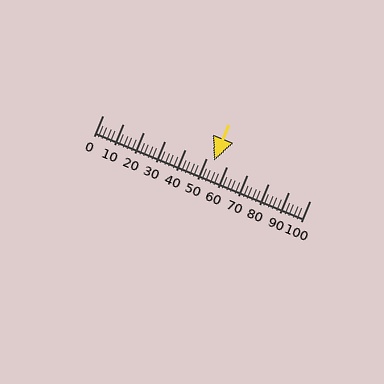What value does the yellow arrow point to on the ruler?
The yellow arrow points to approximately 54.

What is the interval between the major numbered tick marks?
The major tick marks are spaced 10 units apart.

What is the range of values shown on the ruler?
The ruler shows values from 0 to 100.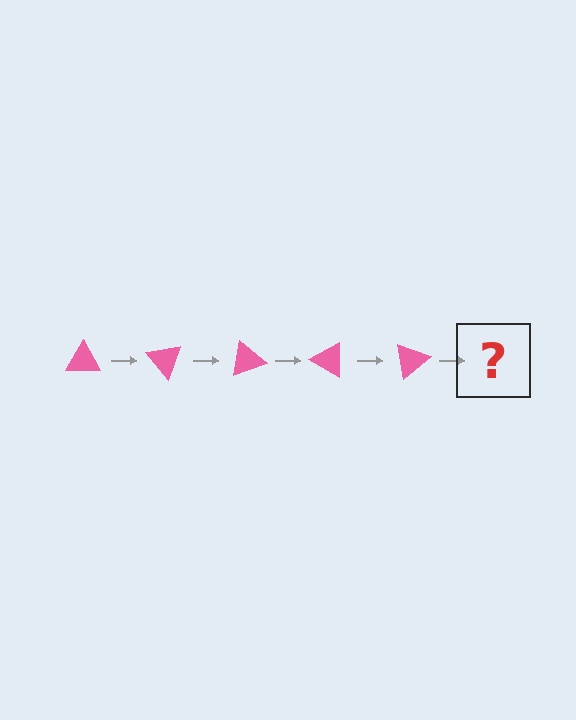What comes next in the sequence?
The next element should be a pink triangle rotated 250 degrees.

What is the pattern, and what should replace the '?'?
The pattern is that the triangle rotates 50 degrees each step. The '?' should be a pink triangle rotated 250 degrees.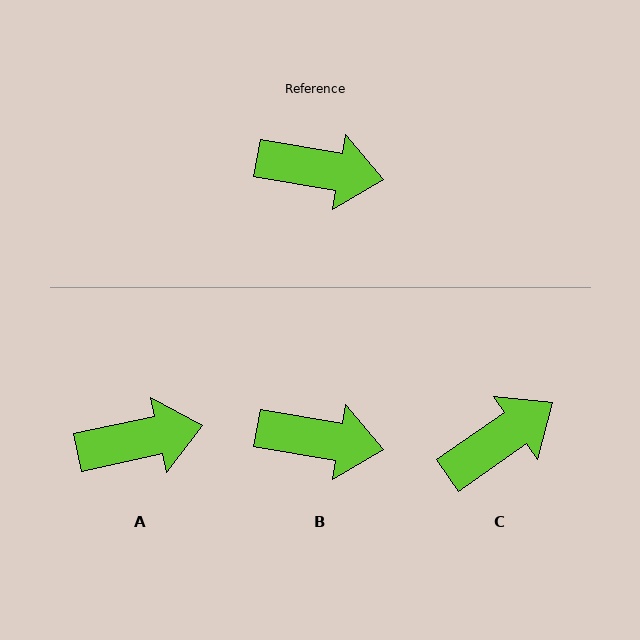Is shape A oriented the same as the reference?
No, it is off by about 22 degrees.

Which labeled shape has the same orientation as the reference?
B.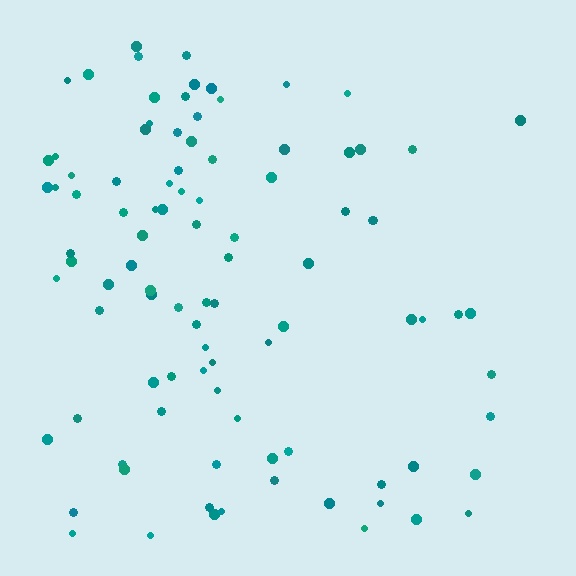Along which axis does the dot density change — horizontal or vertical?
Horizontal.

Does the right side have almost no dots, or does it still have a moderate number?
Still a moderate number, just noticeably fewer than the left.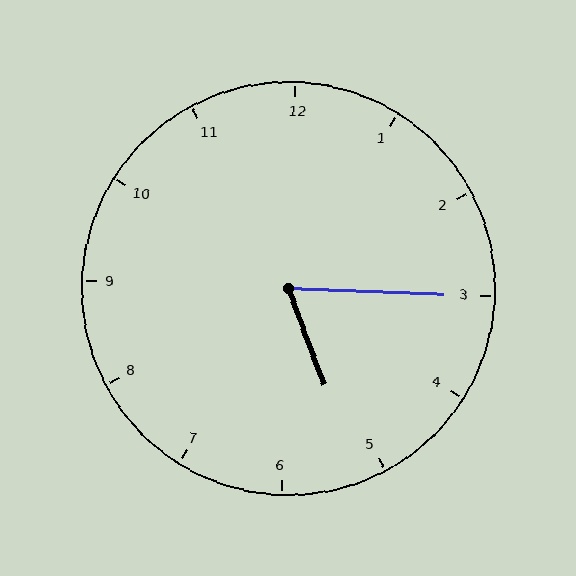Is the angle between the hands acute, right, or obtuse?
It is acute.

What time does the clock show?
5:15.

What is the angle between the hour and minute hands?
Approximately 68 degrees.